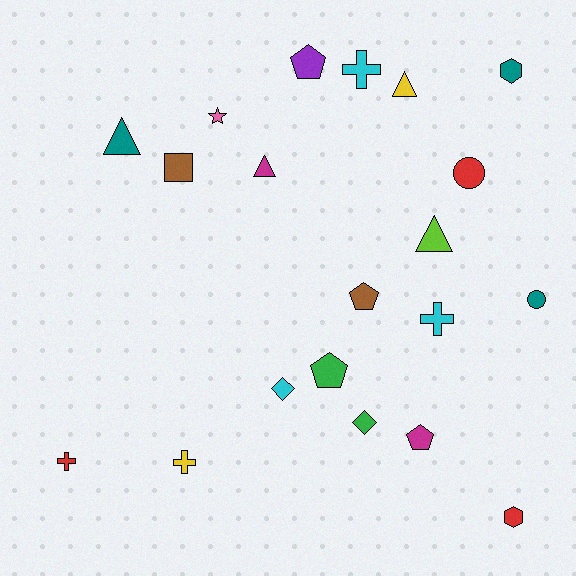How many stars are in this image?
There is 1 star.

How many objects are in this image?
There are 20 objects.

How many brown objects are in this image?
There are 2 brown objects.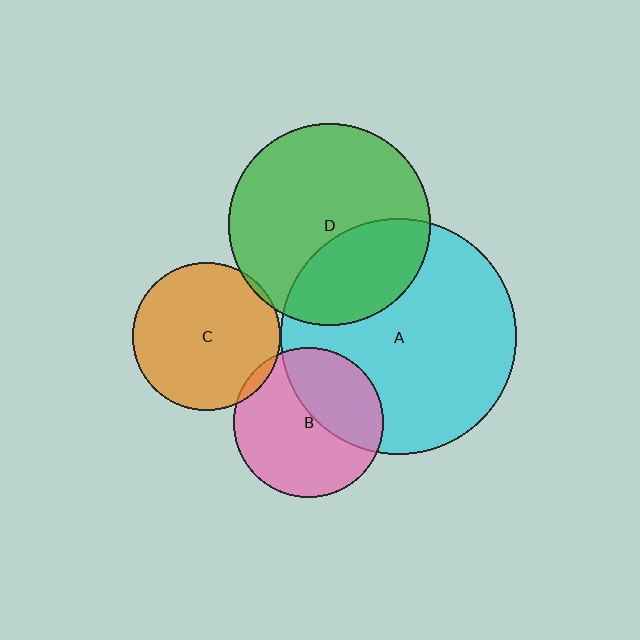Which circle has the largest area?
Circle A (cyan).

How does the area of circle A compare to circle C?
Approximately 2.5 times.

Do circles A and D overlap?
Yes.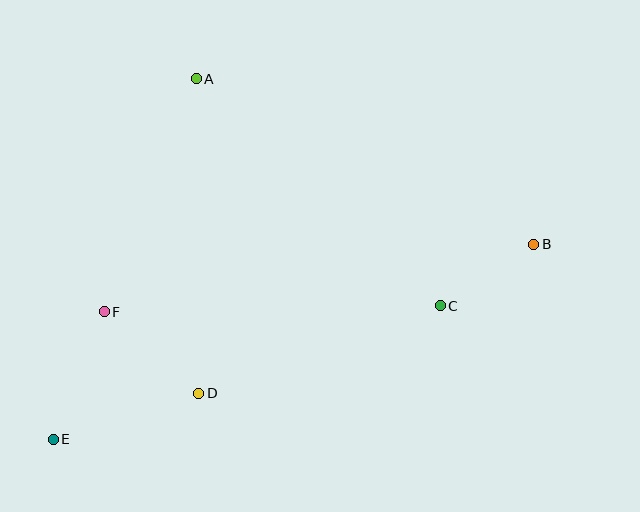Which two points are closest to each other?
Points B and C are closest to each other.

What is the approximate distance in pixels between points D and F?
The distance between D and F is approximately 124 pixels.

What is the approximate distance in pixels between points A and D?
The distance between A and D is approximately 315 pixels.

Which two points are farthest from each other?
Points B and E are farthest from each other.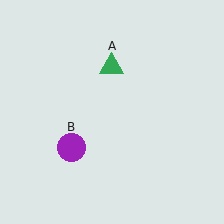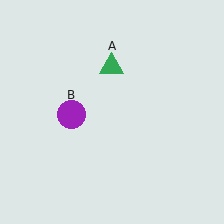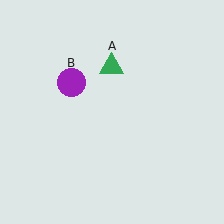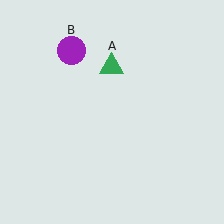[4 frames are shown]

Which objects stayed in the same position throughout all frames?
Green triangle (object A) remained stationary.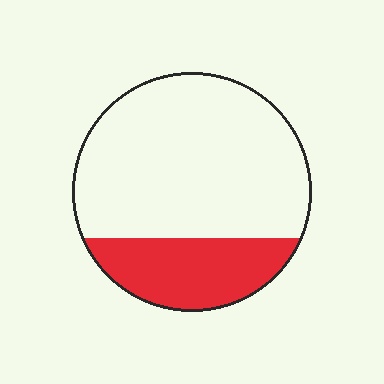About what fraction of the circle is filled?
About one quarter (1/4).